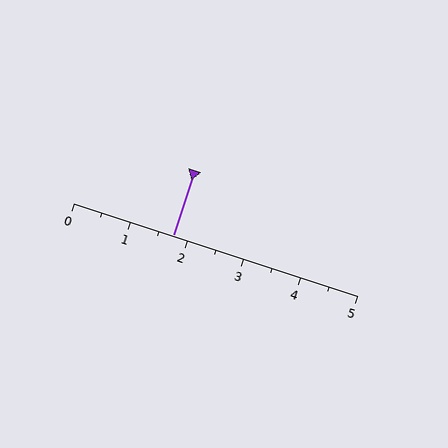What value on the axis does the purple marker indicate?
The marker indicates approximately 1.8.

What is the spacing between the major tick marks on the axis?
The major ticks are spaced 1 apart.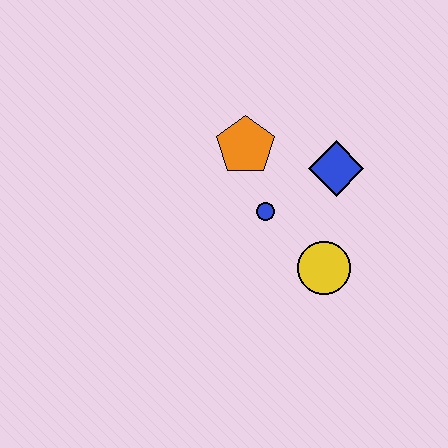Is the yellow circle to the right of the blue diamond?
No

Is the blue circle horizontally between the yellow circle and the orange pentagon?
Yes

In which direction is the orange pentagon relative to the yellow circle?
The orange pentagon is above the yellow circle.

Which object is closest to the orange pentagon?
The blue circle is closest to the orange pentagon.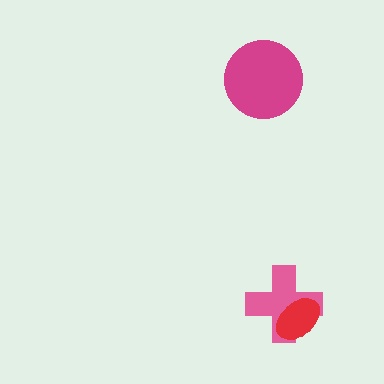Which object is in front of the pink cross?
The red ellipse is in front of the pink cross.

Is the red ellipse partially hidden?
No, no other shape covers it.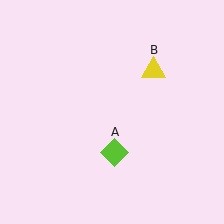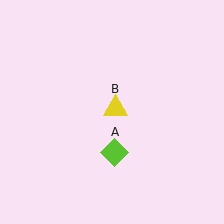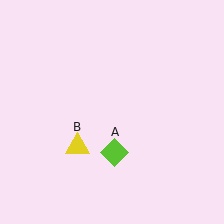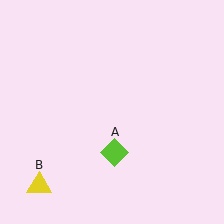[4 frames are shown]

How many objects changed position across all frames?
1 object changed position: yellow triangle (object B).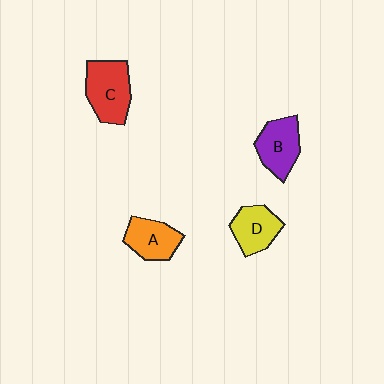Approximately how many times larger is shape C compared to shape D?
Approximately 1.3 times.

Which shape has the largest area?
Shape C (red).